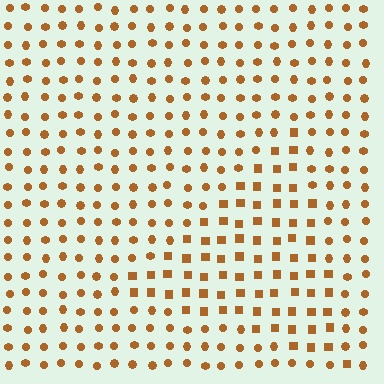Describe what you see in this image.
The image is filled with small brown elements arranged in a uniform grid. A triangle-shaped region contains squares, while the surrounding area contains circles. The boundary is defined purely by the change in element shape.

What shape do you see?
I see a triangle.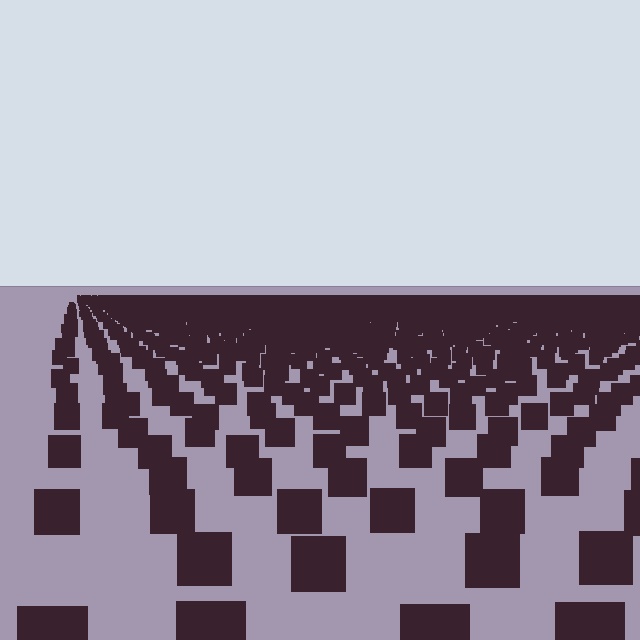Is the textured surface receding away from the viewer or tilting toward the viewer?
The surface is receding away from the viewer. Texture elements get smaller and denser toward the top.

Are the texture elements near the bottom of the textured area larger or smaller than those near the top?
Larger. Near the bottom, elements are closer to the viewer and appear at a bigger on-screen size.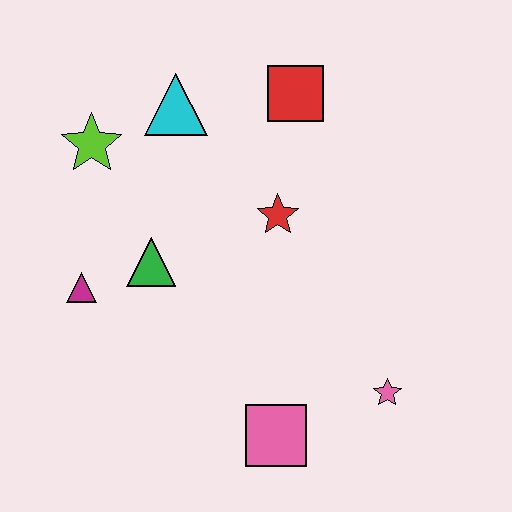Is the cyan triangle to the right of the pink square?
No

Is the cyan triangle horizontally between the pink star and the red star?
No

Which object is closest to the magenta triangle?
The green triangle is closest to the magenta triangle.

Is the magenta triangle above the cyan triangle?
No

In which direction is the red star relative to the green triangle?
The red star is to the right of the green triangle.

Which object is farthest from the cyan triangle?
The pink star is farthest from the cyan triangle.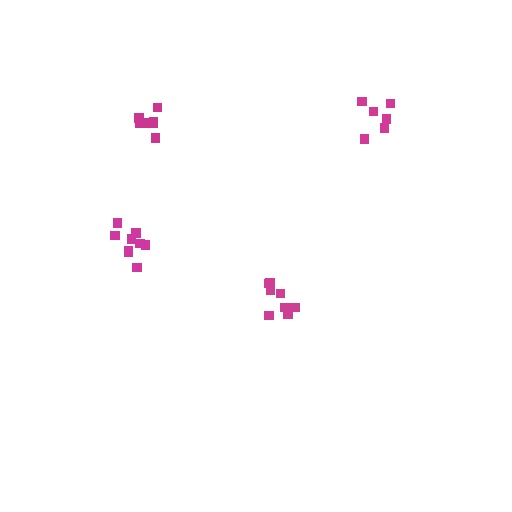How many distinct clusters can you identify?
There are 4 distinct clusters.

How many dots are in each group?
Group 1: 9 dots, Group 2: 9 dots, Group 3: 6 dots, Group 4: 7 dots (31 total).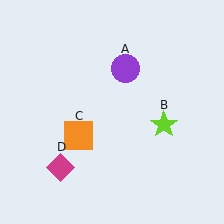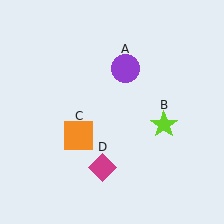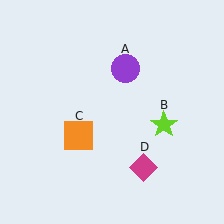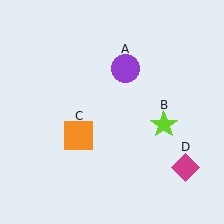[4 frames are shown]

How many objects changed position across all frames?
1 object changed position: magenta diamond (object D).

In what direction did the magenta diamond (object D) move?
The magenta diamond (object D) moved right.